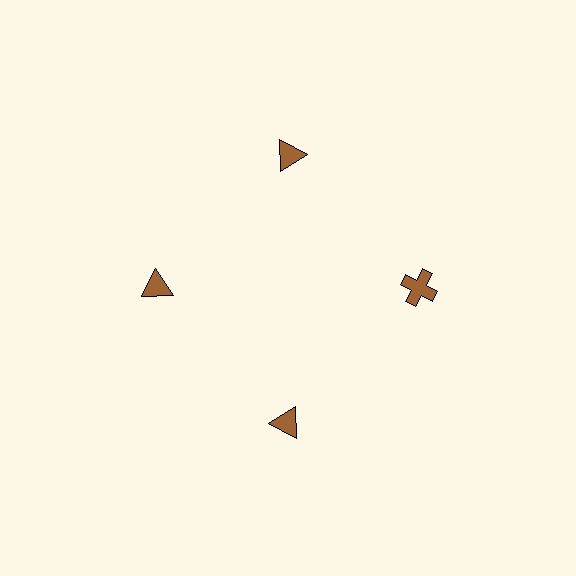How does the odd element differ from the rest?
It has a different shape: cross instead of triangle.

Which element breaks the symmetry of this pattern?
The brown cross at roughly the 3 o'clock position breaks the symmetry. All other shapes are brown triangles.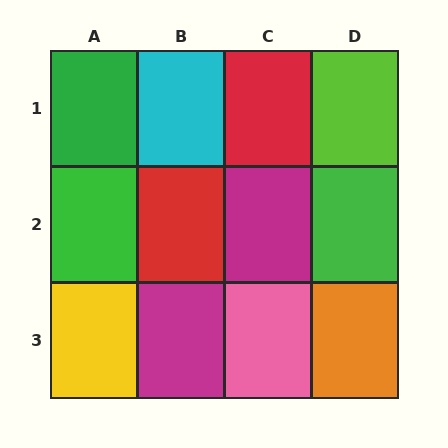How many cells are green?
3 cells are green.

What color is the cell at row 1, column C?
Red.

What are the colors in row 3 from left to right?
Yellow, magenta, pink, orange.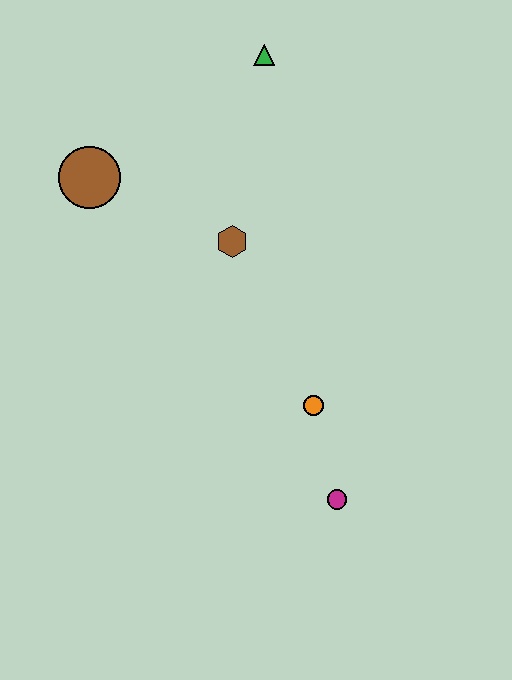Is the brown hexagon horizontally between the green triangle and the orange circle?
No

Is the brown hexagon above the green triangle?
No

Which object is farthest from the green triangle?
The magenta circle is farthest from the green triangle.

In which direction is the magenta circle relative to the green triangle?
The magenta circle is below the green triangle.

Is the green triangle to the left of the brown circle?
No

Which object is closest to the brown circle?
The brown hexagon is closest to the brown circle.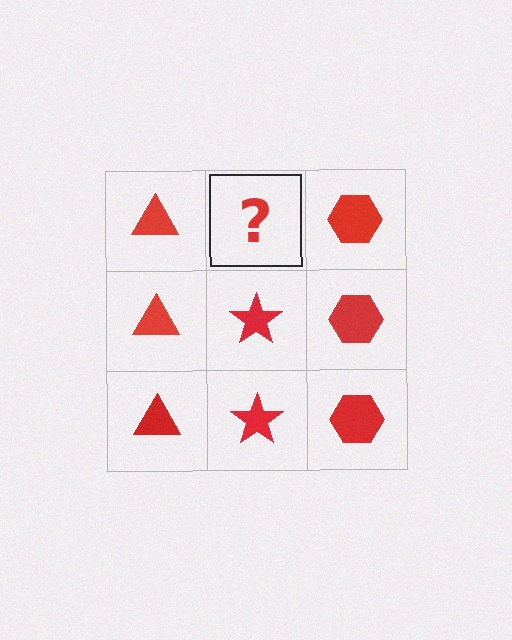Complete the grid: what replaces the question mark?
The question mark should be replaced with a red star.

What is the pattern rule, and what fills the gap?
The rule is that each column has a consistent shape. The gap should be filled with a red star.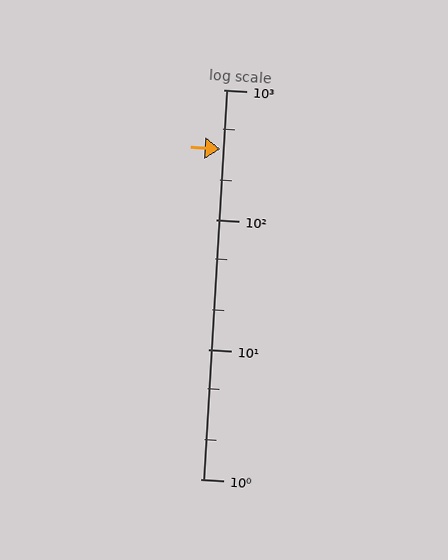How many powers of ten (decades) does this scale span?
The scale spans 3 decades, from 1 to 1000.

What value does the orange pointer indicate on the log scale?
The pointer indicates approximately 350.